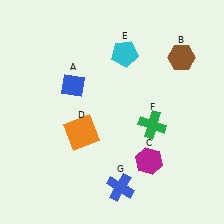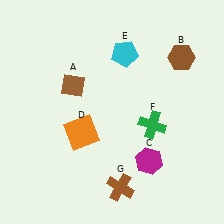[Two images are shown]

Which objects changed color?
A changed from blue to brown. G changed from blue to brown.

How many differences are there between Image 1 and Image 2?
There are 2 differences between the two images.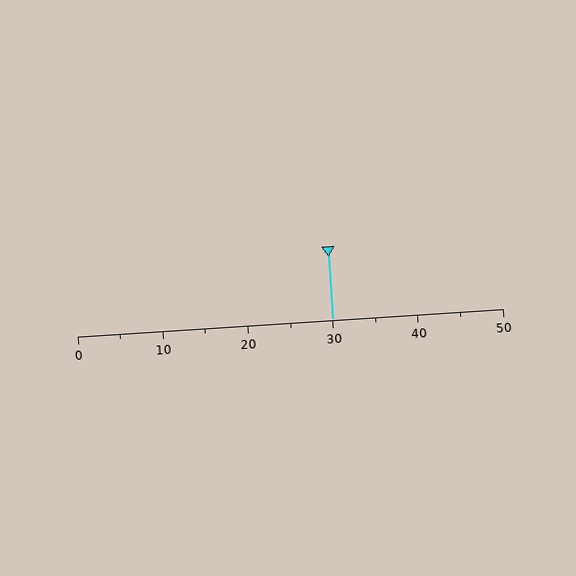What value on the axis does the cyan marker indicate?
The marker indicates approximately 30.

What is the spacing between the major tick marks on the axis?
The major ticks are spaced 10 apart.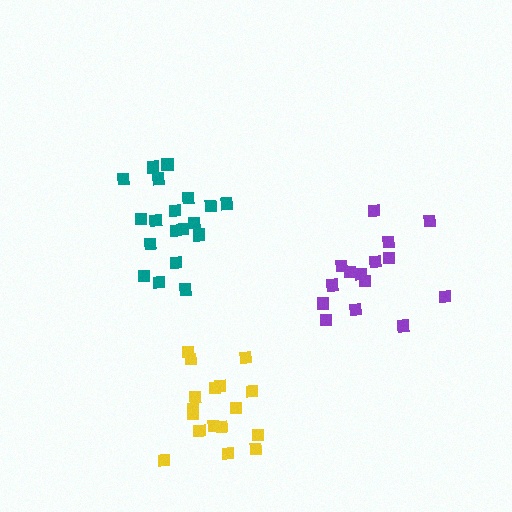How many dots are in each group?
Group 1: 15 dots, Group 2: 19 dots, Group 3: 17 dots (51 total).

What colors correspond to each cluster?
The clusters are colored: purple, teal, yellow.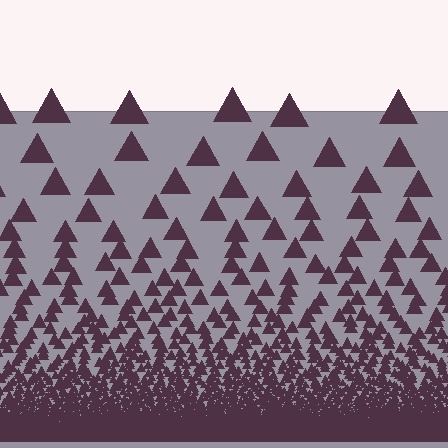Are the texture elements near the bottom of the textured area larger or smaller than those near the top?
Smaller. The gradient is inverted — elements near the bottom are smaller and denser.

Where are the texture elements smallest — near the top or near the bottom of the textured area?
Near the bottom.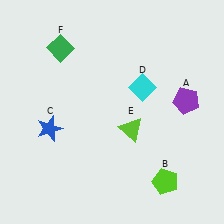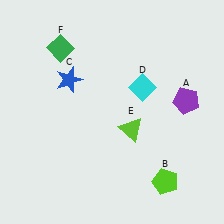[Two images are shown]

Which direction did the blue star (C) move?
The blue star (C) moved up.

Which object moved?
The blue star (C) moved up.